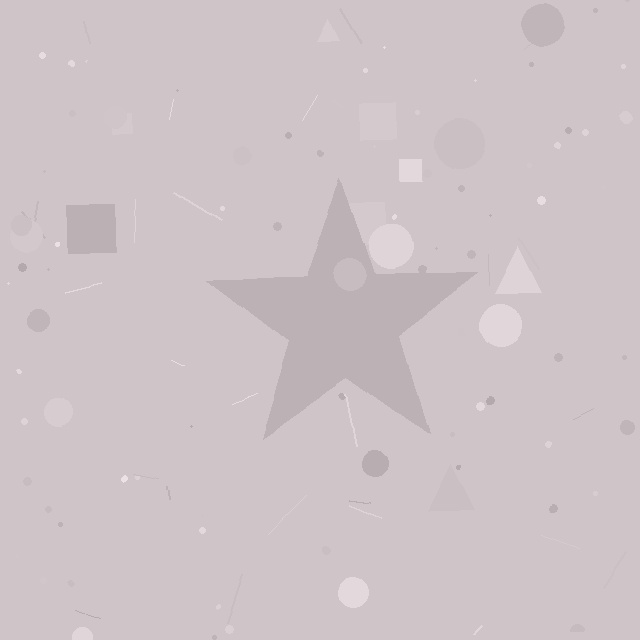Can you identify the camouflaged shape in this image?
The camouflaged shape is a star.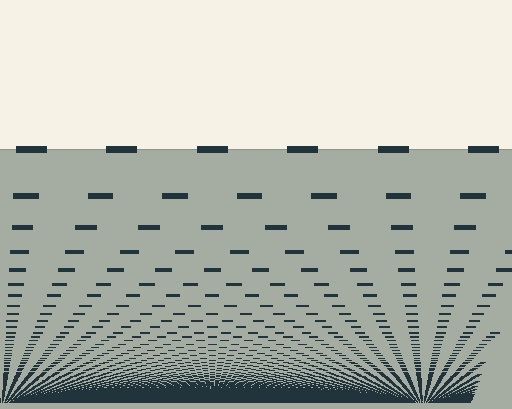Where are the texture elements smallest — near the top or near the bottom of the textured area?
Near the bottom.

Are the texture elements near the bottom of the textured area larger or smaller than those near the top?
Smaller. The gradient is inverted — elements near the bottom are smaller and denser.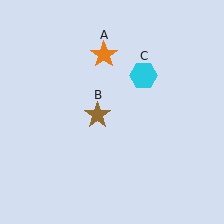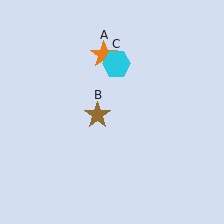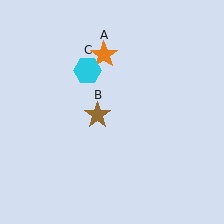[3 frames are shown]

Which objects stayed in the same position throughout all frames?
Orange star (object A) and brown star (object B) remained stationary.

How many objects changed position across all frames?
1 object changed position: cyan hexagon (object C).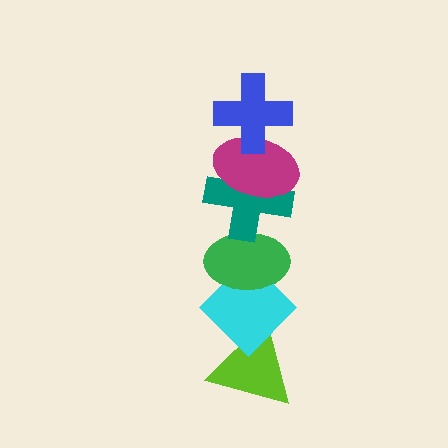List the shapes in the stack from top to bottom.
From top to bottom: the blue cross, the magenta ellipse, the teal cross, the green ellipse, the cyan diamond, the lime triangle.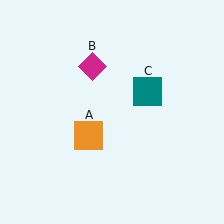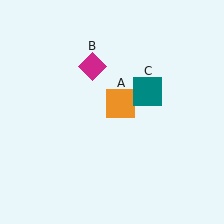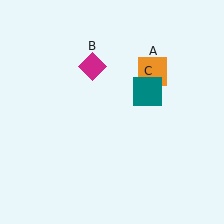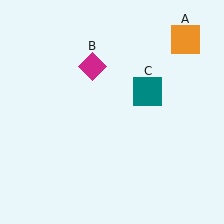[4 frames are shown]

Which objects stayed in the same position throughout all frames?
Magenta diamond (object B) and teal square (object C) remained stationary.